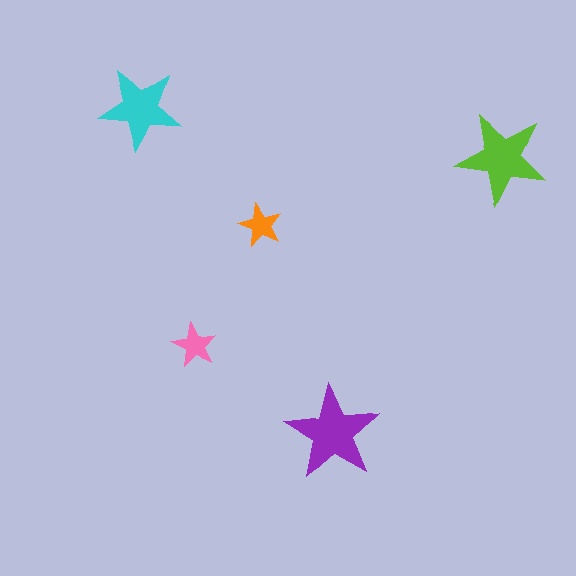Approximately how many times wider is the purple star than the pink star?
About 2 times wider.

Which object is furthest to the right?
The lime star is rightmost.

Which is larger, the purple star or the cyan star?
The purple one.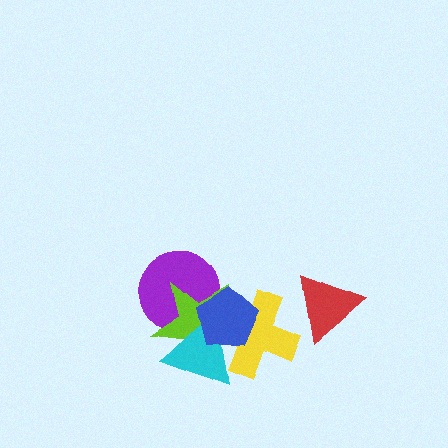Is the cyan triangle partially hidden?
Yes, it is partially covered by another shape.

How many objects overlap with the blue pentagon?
4 objects overlap with the blue pentagon.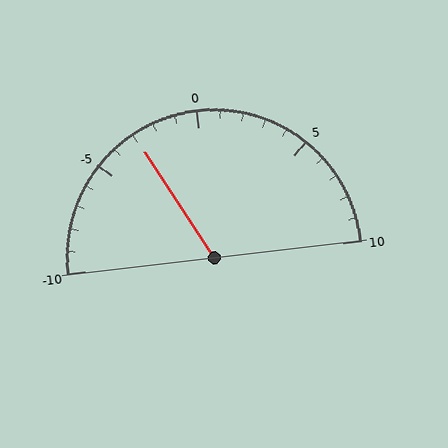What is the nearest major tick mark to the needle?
The nearest major tick mark is -5.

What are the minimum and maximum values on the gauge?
The gauge ranges from -10 to 10.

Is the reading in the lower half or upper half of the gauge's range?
The reading is in the lower half of the range (-10 to 10).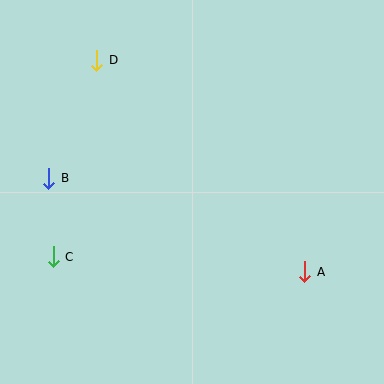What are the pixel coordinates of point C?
Point C is at (53, 257).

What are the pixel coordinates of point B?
Point B is at (49, 178).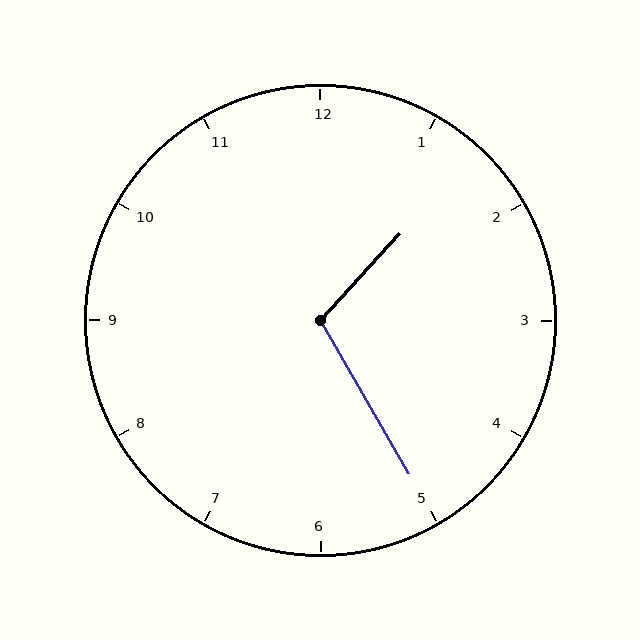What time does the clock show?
1:25.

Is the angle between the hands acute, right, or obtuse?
It is obtuse.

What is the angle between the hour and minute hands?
Approximately 108 degrees.